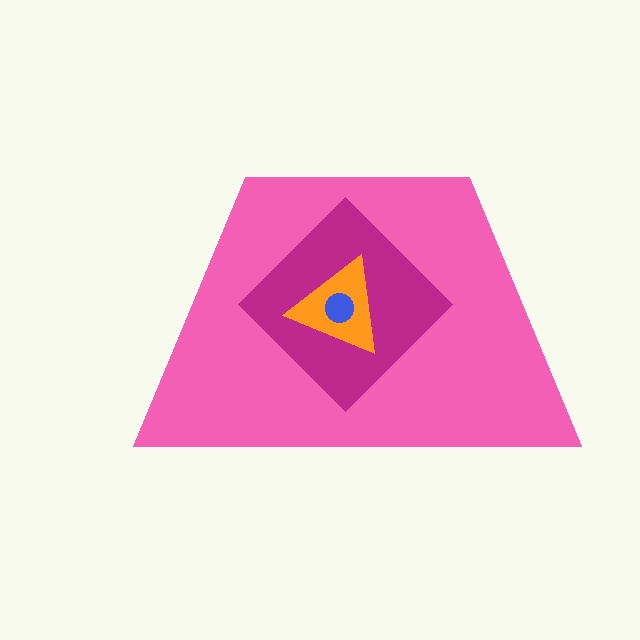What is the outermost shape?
The pink trapezoid.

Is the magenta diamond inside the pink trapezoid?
Yes.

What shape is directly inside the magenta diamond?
The orange triangle.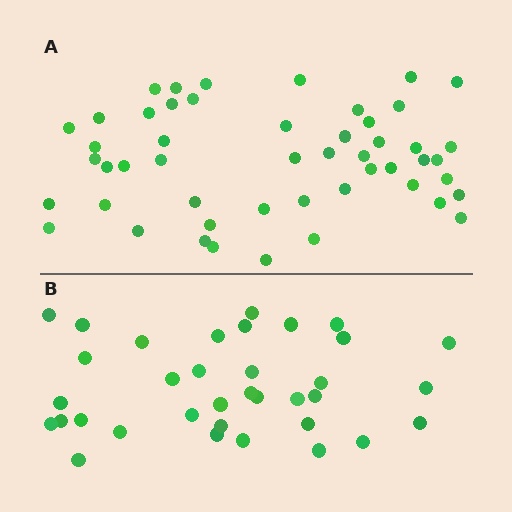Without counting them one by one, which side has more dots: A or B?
Region A (the top region) has more dots.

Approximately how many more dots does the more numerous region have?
Region A has approximately 15 more dots than region B.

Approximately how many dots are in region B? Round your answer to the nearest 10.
About 40 dots. (The exact count is 35, which rounds to 40.)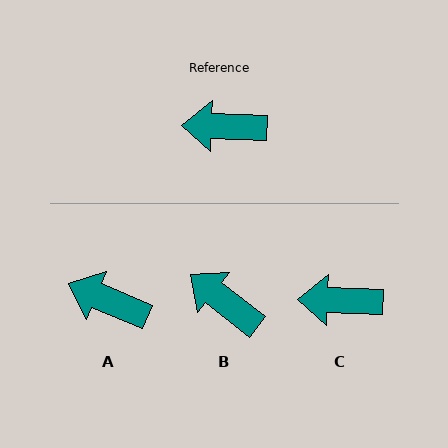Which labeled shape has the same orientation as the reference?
C.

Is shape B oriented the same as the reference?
No, it is off by about 36 degrees.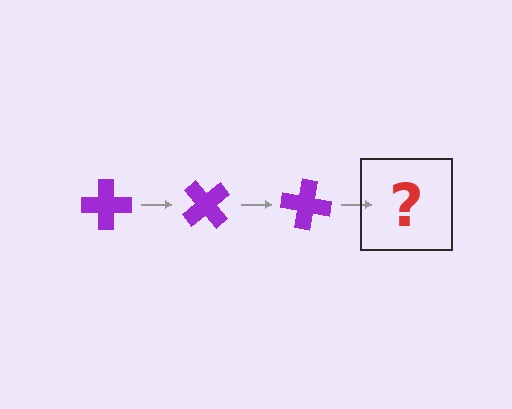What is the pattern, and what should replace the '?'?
The pattern is that the cross rotates 50 degrees each step. The '?' should be a purple cross rotated 150 degrees.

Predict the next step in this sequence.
The next step is a purple cross rotated 150 degrees.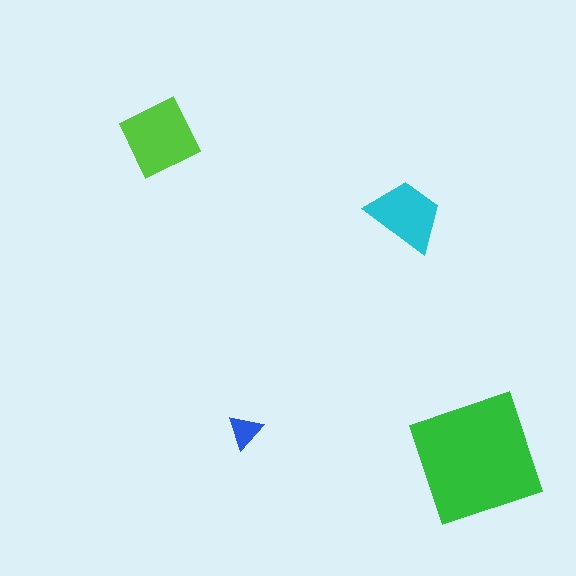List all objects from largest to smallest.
The green square, the lime diamond, the cyan trapezoid, the blue triangle.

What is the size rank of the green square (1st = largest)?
1st.